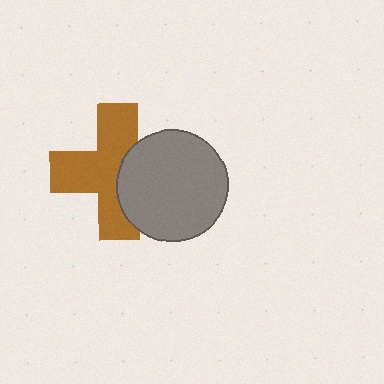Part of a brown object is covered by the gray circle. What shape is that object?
It is a cross.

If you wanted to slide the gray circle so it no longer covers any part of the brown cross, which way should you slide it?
Slide it right — that is the most direct way to separate the two shapes.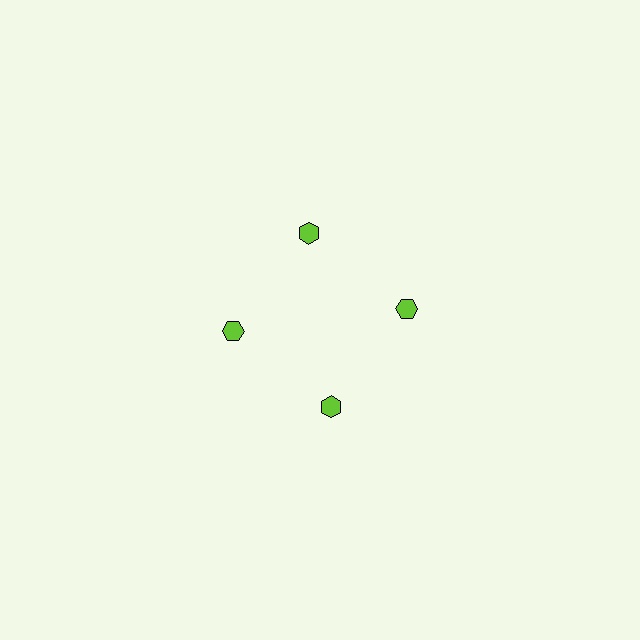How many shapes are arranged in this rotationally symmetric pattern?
There are 4 shapes, arranged in 4 groups of 1.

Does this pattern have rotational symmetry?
Yes, this pattern has 4-fold rotational symmetry. It looks the same after rotating 90 degrees around the center.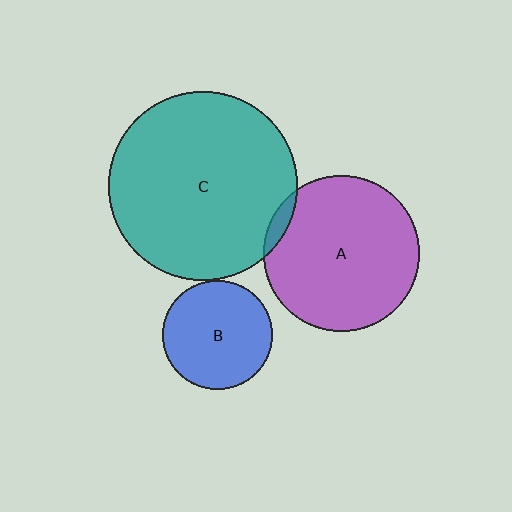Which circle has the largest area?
Circle C (teal).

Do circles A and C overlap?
Yes.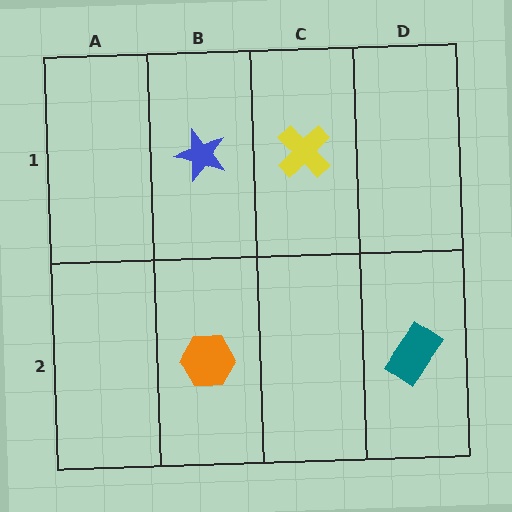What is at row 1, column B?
A blue star.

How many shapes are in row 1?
2 shapes.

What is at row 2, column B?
An orange hexagon.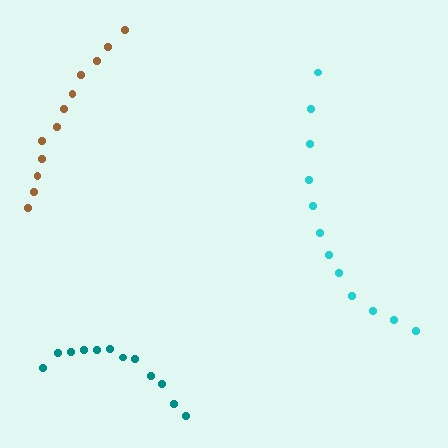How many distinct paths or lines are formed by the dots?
There are 3 distinct paths.